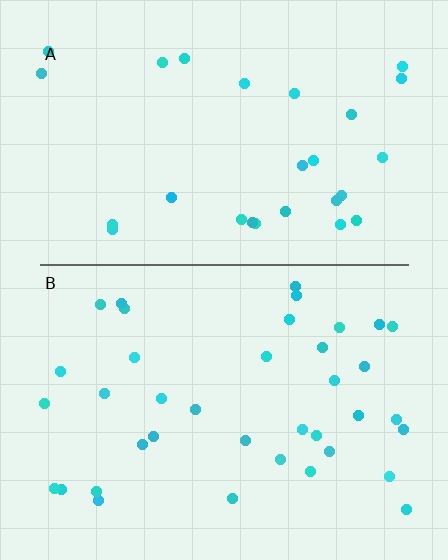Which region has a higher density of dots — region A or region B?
B (the bottom).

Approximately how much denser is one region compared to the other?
Approximately 1.4× — region B over region A.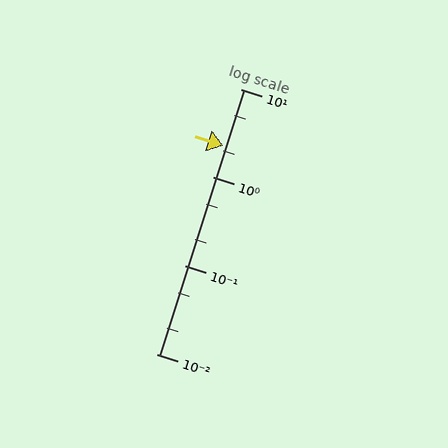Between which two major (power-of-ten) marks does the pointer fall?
The pointer is between 1 and 10.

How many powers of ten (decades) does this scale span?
The scale spans 3 decades, from 0.01 to 10.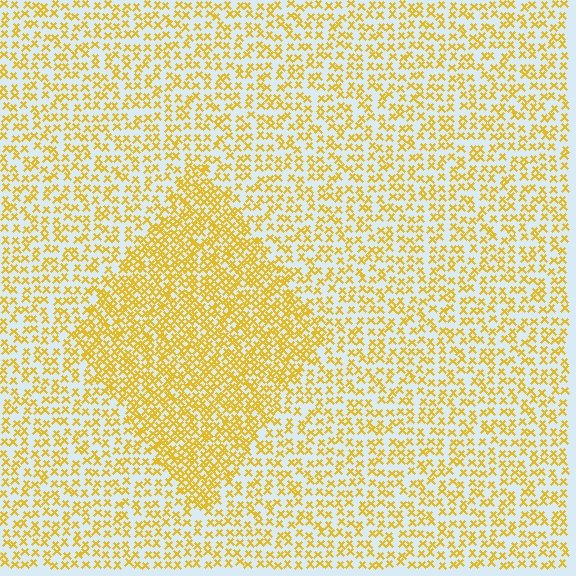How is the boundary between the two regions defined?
The boundary is defined by a change in element density (approximately 1.9x ratio). All elements are the same color, size, and shape.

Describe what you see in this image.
The image contains small yellow elements arranged at two different densities. A diamond-shaped region is visible where the elements are more densely packed than the surrounding area.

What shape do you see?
I see a diamond.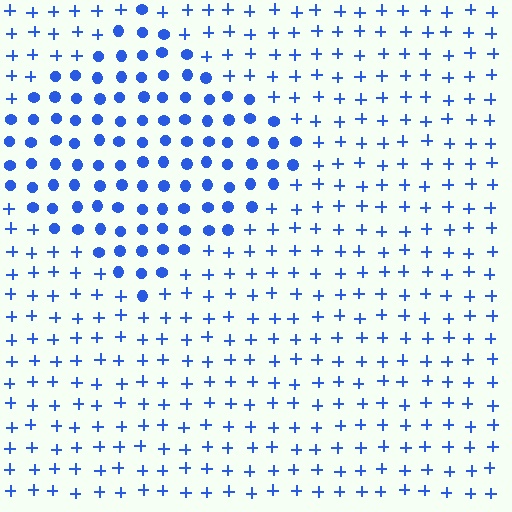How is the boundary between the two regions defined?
The boundary is defined by a change in element shape: circles inside vs. plus signs outside. All elements share the same color and spacing.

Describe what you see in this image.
The image is filled with small blue elements arranged in a uniform grid. A diamond-shaped region contains circles, while the surrounding area contains plus signs. The boundary is defined purely by the change in element shape.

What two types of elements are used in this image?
The image uses circles inside the diamond region and plus signs outside it.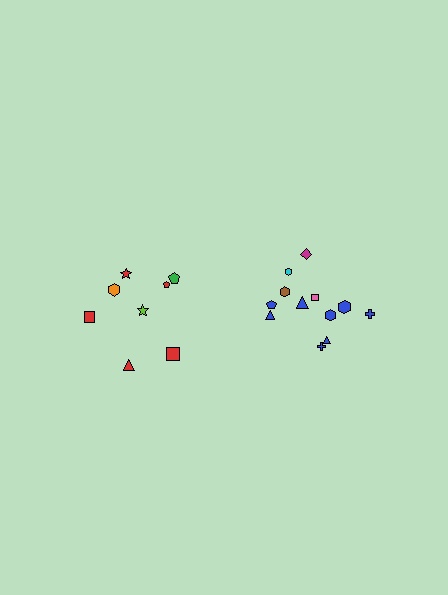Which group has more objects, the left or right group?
The right group.